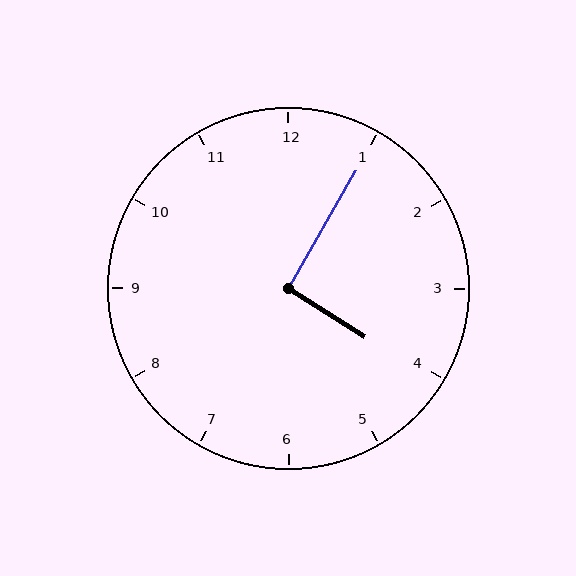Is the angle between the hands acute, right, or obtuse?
It is right.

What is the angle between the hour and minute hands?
Approximately 92 degrees.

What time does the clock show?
4:05.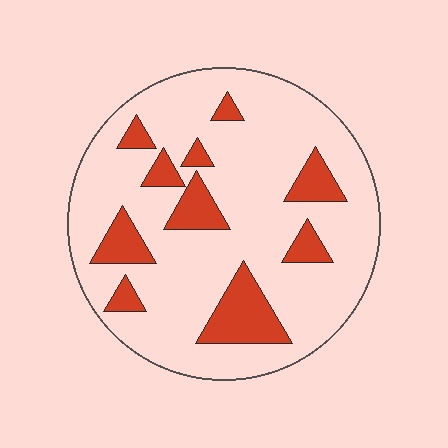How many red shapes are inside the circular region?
10.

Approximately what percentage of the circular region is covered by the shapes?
Approximately 20%.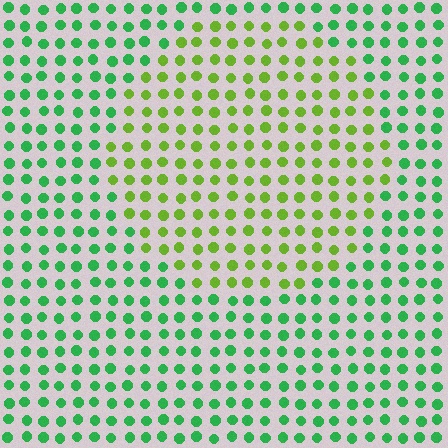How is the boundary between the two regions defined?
The boundary is defined purely by a slight shift in hue (about 43 degrees). Spacing, size, and orientation are identical on both sides.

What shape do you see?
I see a circle.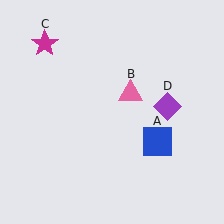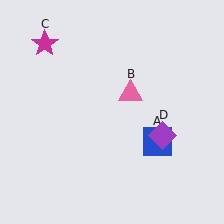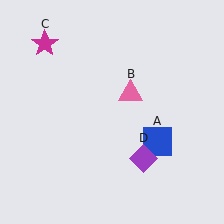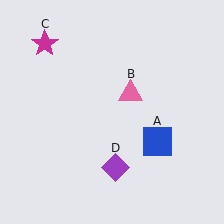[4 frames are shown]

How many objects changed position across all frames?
1 object changed position: purple diamond (object D).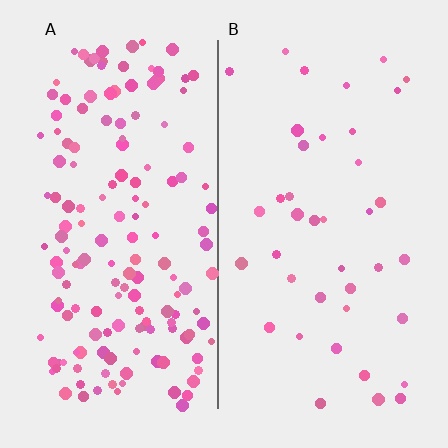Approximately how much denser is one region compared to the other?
Approximately 3.9× — region A over region B.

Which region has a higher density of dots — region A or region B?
A (the left).